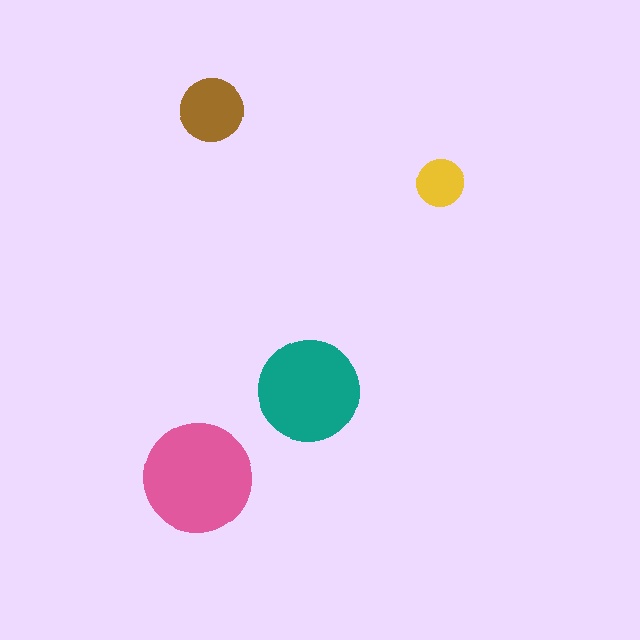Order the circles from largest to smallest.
the pink one, the teal one, the brown one, the yellow one.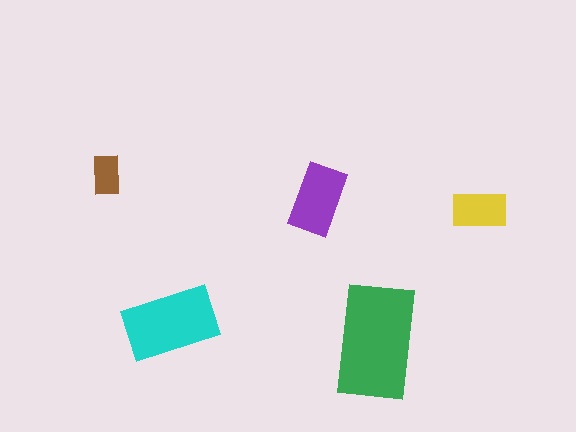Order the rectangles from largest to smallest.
the green one, the cyan one, the purple one, the yellow one, the brown one.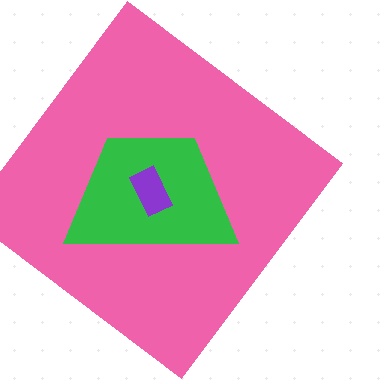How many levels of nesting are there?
3.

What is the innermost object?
The purple rectangle.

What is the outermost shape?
The pink diamond.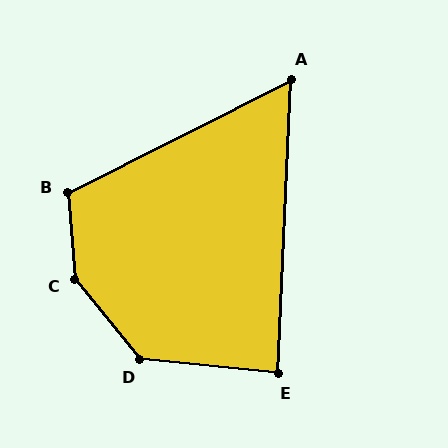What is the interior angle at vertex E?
Approximately 87 degrees (approximately right).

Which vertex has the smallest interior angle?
A, at approximately 61 degrees.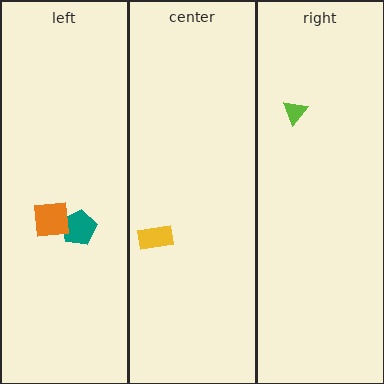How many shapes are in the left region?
2.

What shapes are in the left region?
The teal pentagon, the orange square.